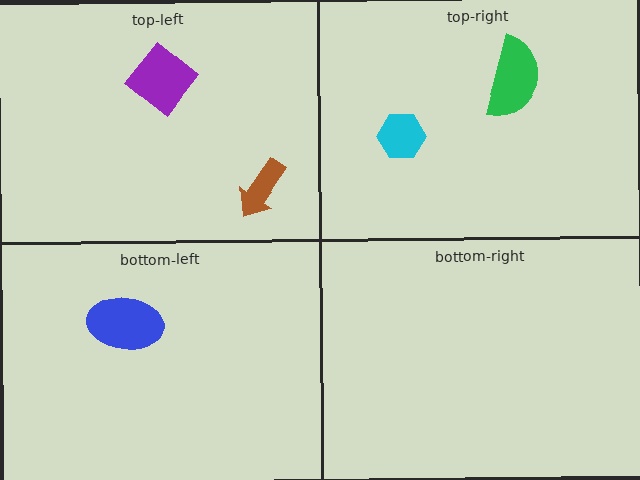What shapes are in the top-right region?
The green semicircle, the cyan hexagon.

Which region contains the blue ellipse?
The bottom-left region.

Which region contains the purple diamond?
The top-left region.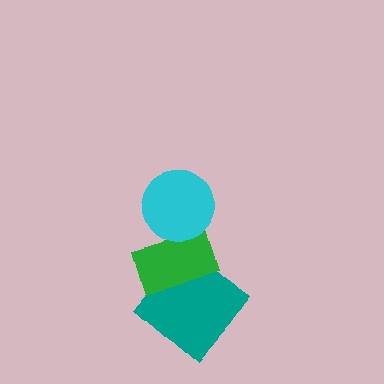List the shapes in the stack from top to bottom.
From top to bottom: the cyan circle, the green rectangle, the teal diamond.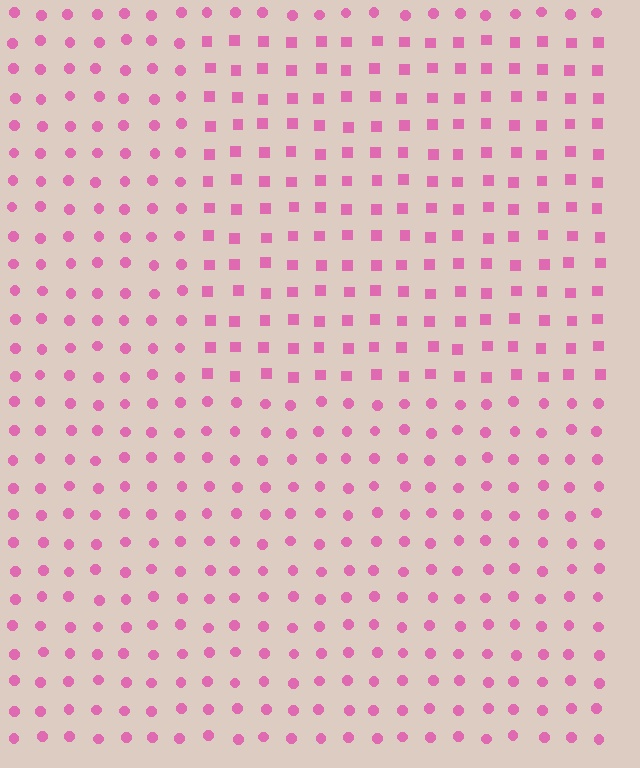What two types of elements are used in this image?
The image uses squares inside the rectangle region and circles outside it.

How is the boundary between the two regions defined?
The boundary is defined by a change in element shape: squares inside vs. circles outside. All elements share the same color and spacing.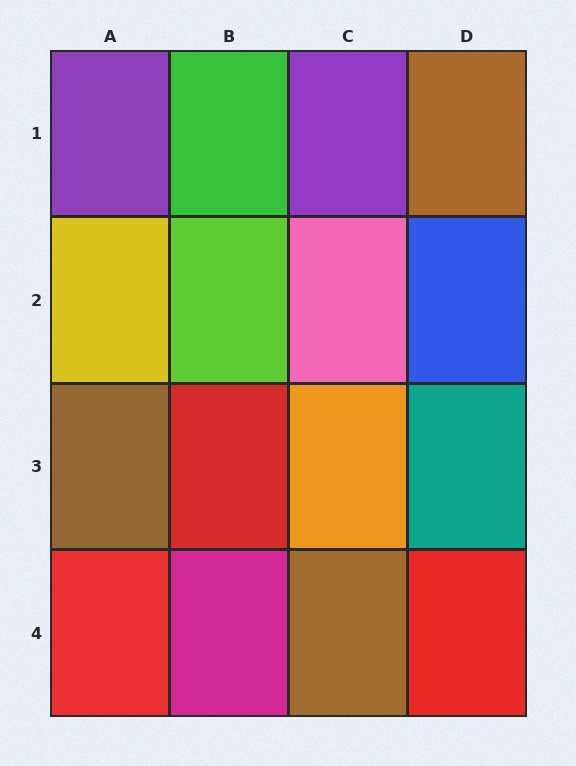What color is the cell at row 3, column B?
Red.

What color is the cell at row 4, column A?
Red.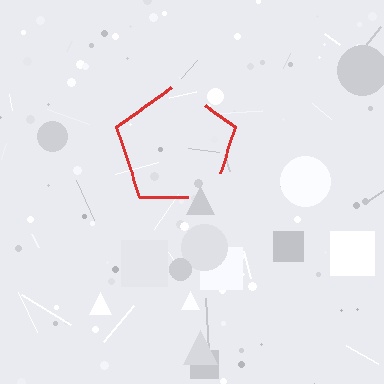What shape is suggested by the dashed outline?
The dashed outline suggests a pentagon.